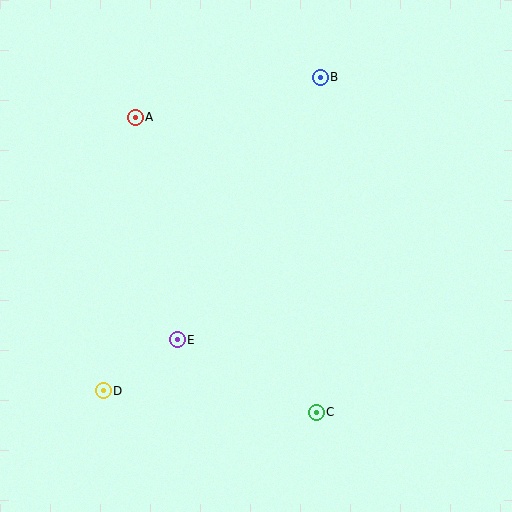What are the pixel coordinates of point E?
Point E is at (177, 340).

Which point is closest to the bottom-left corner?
Point D is closest to the bottom-left corner.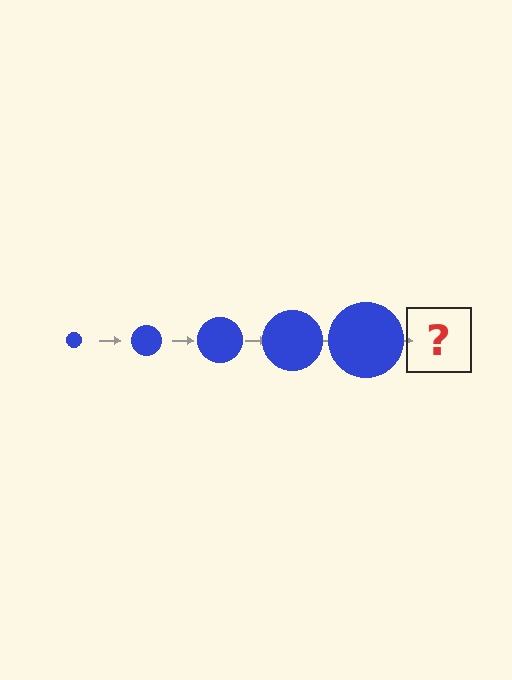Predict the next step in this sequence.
The next step is a blue circle, larger than the previous one.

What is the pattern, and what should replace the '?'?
The pattern is that the circle gets progressively larger each step. The '?' should be a blue circle, larger than the previous one.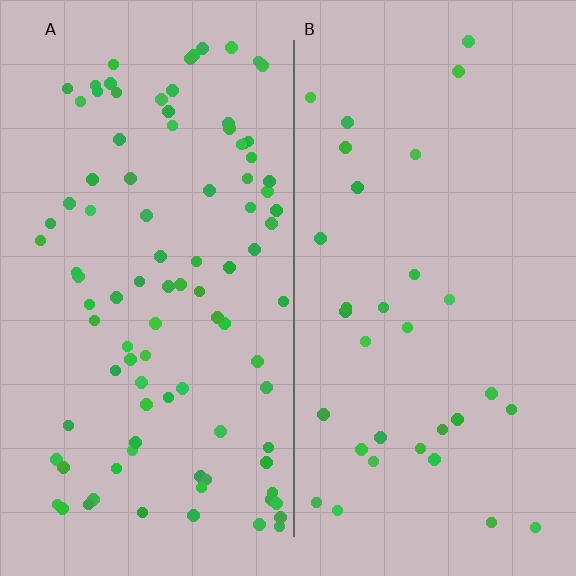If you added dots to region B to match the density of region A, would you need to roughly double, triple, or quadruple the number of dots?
Approximately triple.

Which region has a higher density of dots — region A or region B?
A (the left).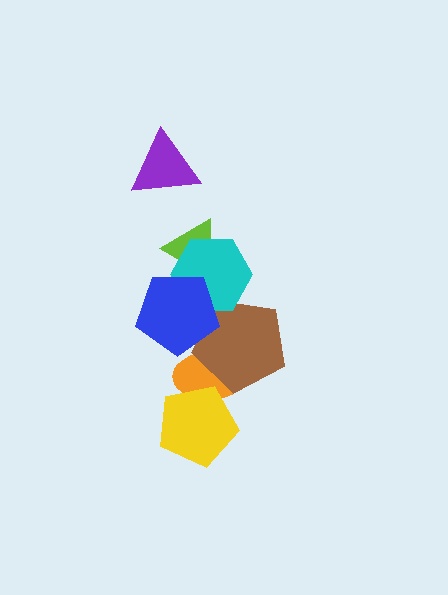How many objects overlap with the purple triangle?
0 objects overlap with the purple triangle.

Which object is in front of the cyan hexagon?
The blue pentagon is in front of the cyan hexagon.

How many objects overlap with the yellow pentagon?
1 object overlaps with the yellow pentagon.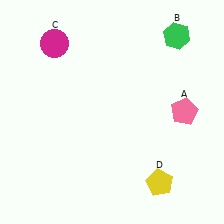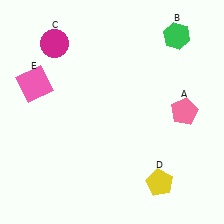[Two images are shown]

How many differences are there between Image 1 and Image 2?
There is 1 difference between the two images.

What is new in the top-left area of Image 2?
A pink square (E) was added in the top-left area of Image 2.